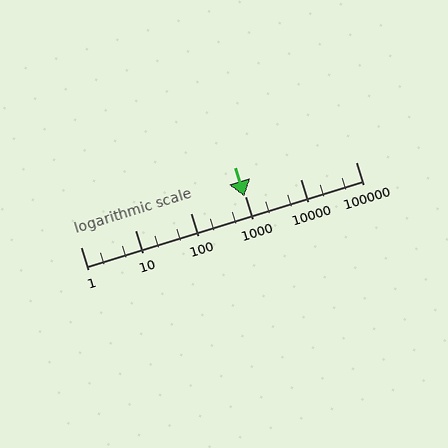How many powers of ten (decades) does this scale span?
The scale spans 5 decades, from 1 to 100000.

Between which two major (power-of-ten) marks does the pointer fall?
The pointer is between 100 and 1000.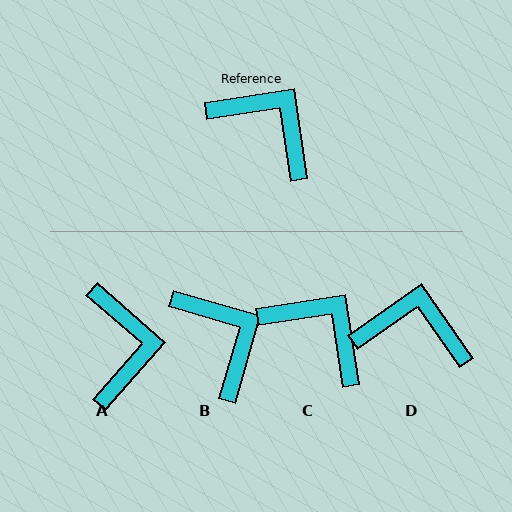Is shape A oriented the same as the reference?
No, it is off by about 50 degrees.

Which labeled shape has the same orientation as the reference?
C.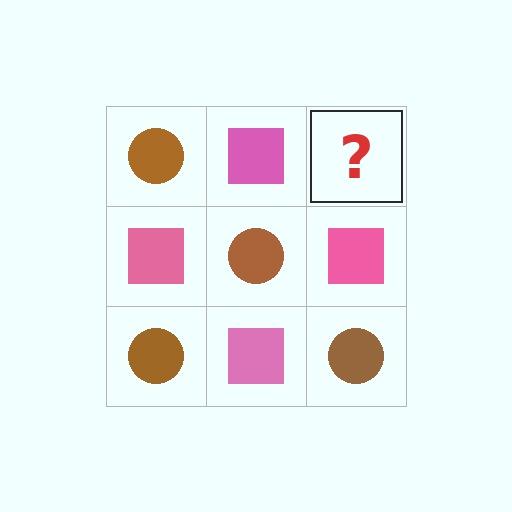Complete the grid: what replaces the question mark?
The question mark should be replaced with a brown circle.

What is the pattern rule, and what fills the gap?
The rule is that it alternates brown circle and pink square in a checkerboard pattern. The gap should be filled with a brown circle.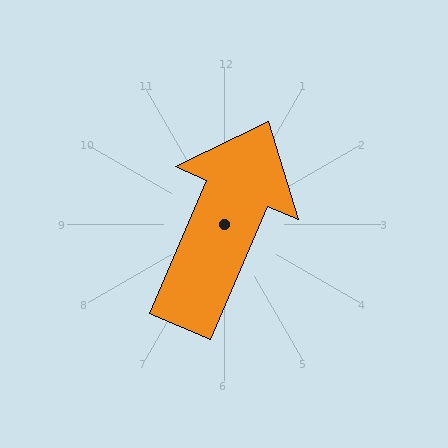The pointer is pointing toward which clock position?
Roughly 1 o'clock.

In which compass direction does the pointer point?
Northeast.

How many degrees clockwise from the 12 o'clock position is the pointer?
Approximately 23 degrees.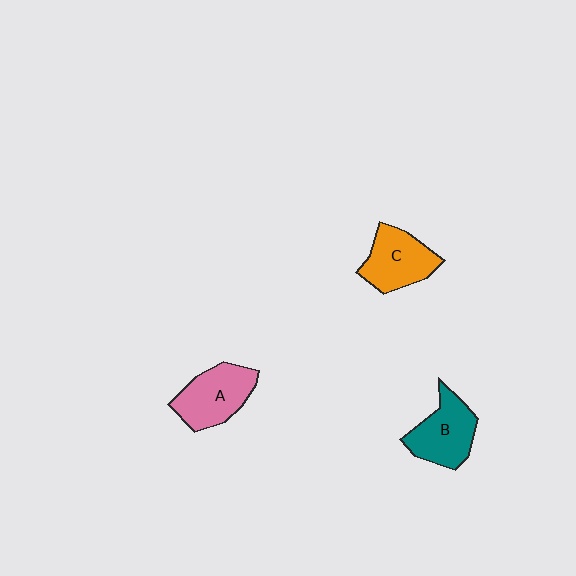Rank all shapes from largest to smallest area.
From largest to smallest: A (pink), B (teal), C (orange).